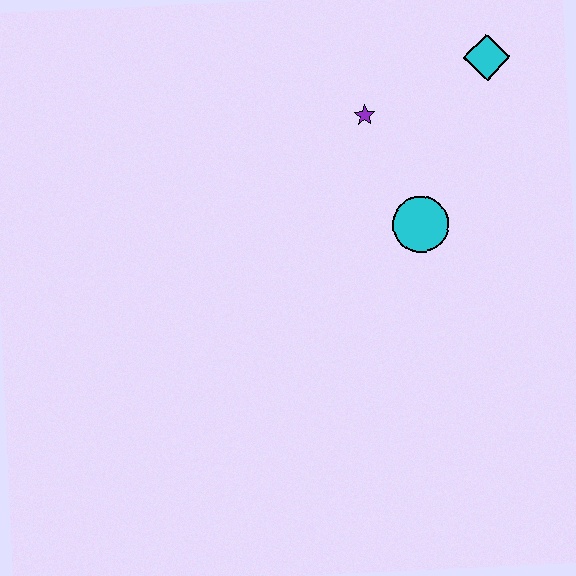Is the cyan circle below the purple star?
Yes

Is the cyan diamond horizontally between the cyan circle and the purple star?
No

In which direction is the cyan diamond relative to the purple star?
The cyan diamond is to the right of the purple star.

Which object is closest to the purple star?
The cyan circle is closest to the purple star.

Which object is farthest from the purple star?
The cyan diamond is farthest from the purple star.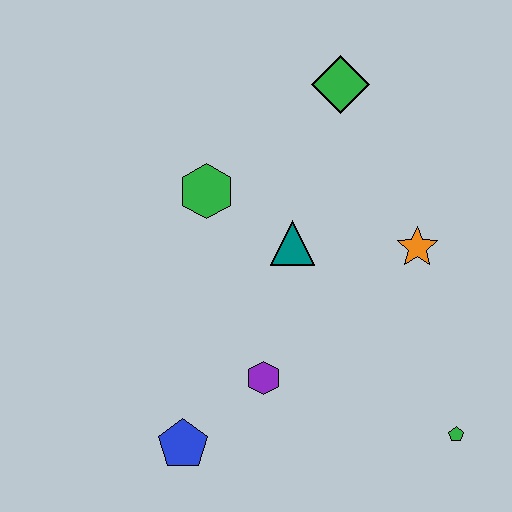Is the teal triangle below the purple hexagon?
No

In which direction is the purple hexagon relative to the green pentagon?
The purple hexagon is to the left of the green pentagon.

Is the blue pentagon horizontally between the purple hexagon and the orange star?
No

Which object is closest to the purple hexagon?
The blue pentagon is closest to the purple hexagon.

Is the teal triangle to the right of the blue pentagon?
Yes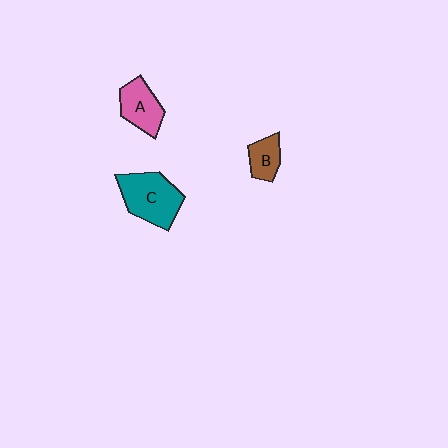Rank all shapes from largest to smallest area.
From largest to smallest: C (teal), A (pink), B (brown).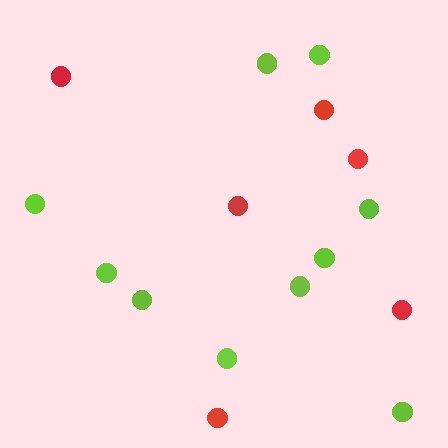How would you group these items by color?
There are 2 groups: one group of red circles (6) and one group of lime circles (10).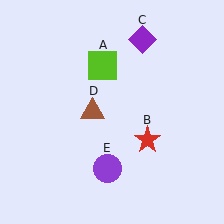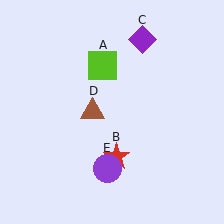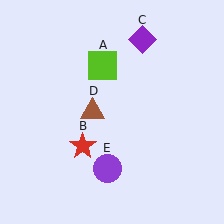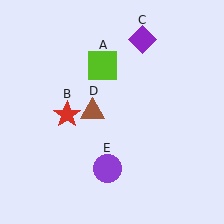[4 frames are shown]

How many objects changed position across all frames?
1 object changed position: red star (object B).